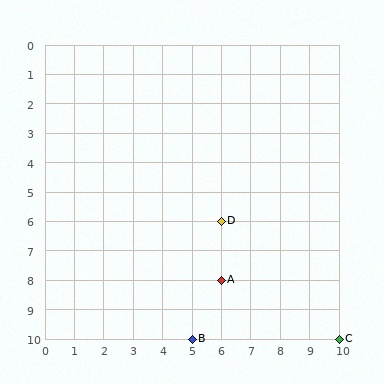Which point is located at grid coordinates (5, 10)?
Point B is at (5, 10).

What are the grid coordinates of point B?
Point B is at grid coordinates (5, 10).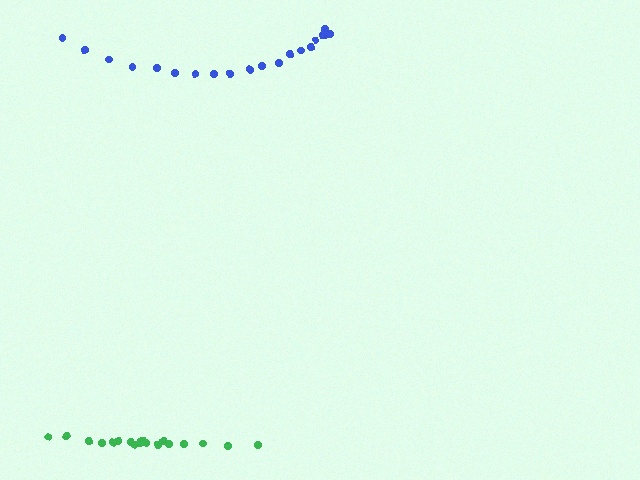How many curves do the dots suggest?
There are 2 distinct paths.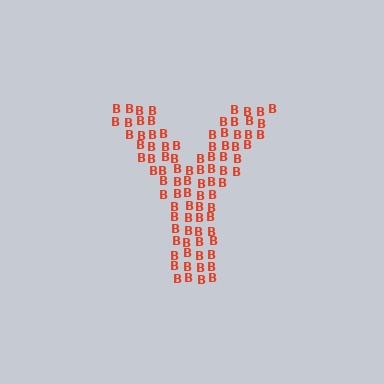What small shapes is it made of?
It is made of small letter B's.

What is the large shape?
The large shape is the letter Y.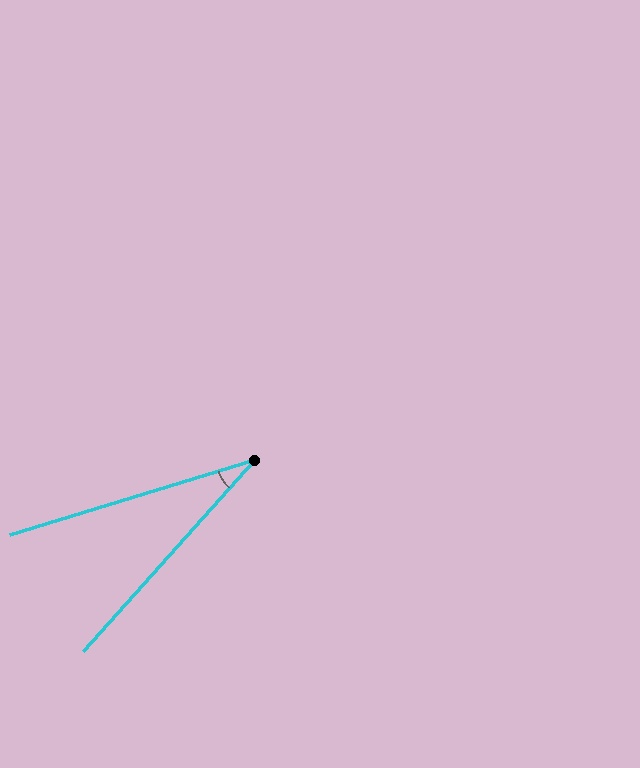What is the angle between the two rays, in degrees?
Approximately 31 degrees.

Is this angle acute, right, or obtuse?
It is acute.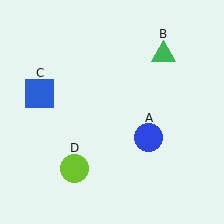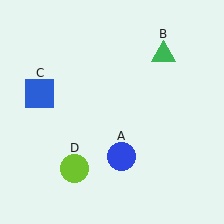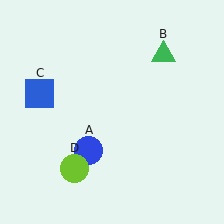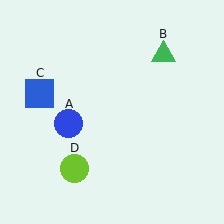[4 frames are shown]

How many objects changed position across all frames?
1 object changed position: blue circle (object A).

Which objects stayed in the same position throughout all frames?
Green triangle (object B) and blue square (object C) and lime circle (object D) remained stationary.